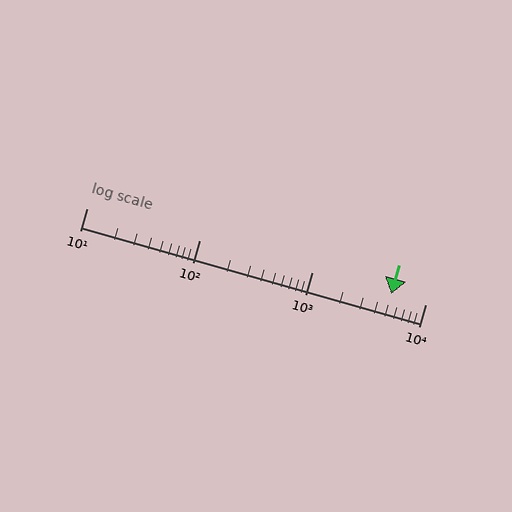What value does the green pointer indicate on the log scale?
The pointer indicates approximately 5000.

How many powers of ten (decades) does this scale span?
The scale spans 3 decades, from 10 to 10000.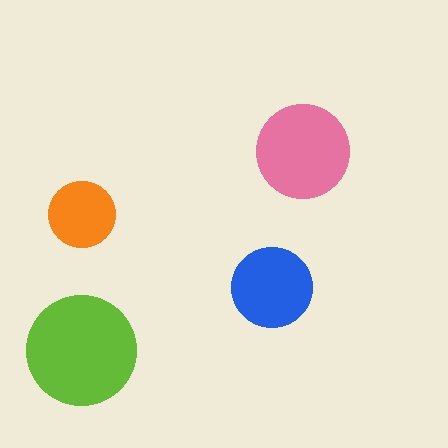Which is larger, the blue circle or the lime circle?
The lime one.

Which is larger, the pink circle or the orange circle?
The pink one.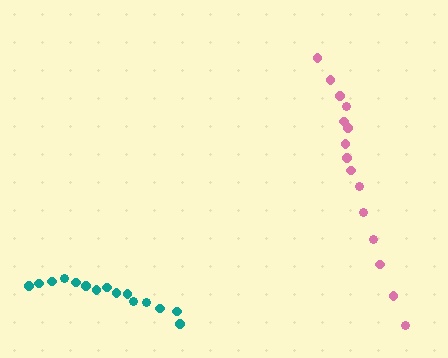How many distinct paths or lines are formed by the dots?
There are 2 distinct paths.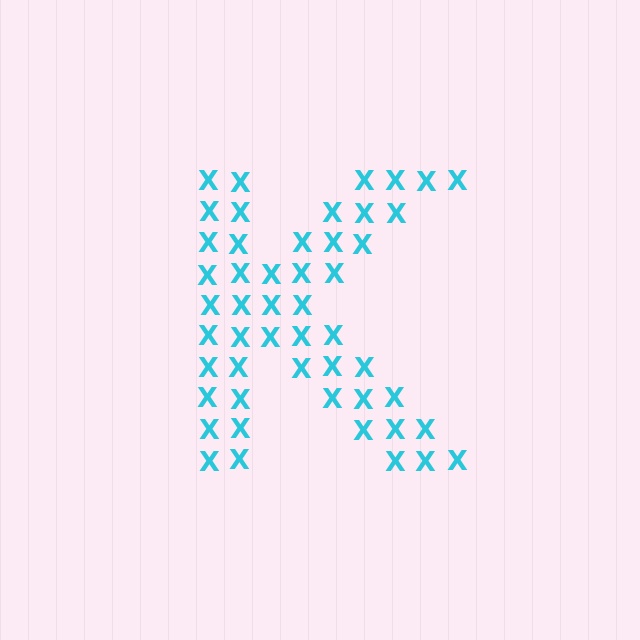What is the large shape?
The large shape is the letter K.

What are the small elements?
The small elements are letter X's.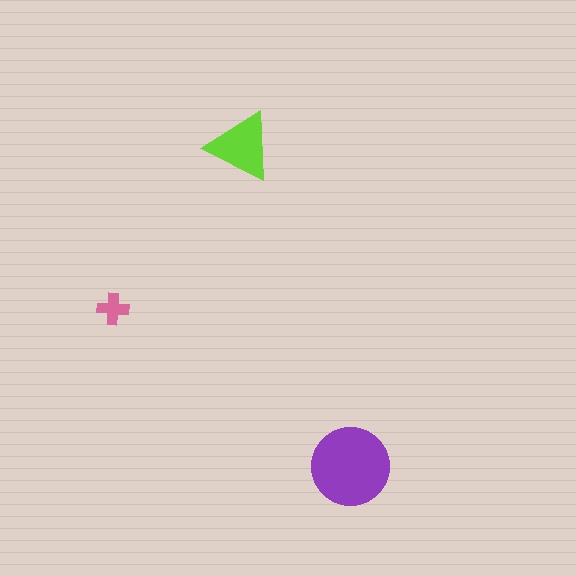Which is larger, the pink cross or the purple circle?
The purple circle.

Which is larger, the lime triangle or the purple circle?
The purple circle.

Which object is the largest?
The purple circle.